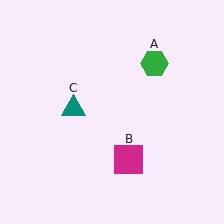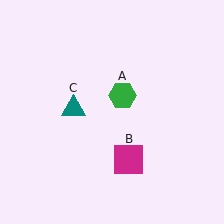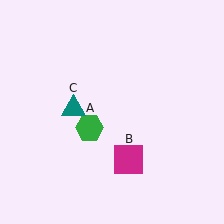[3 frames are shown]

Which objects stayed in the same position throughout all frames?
Magenta square (object B) and teal triangle (object C) remained stationary.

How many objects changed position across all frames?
1 object changed position: green hexagon (object A).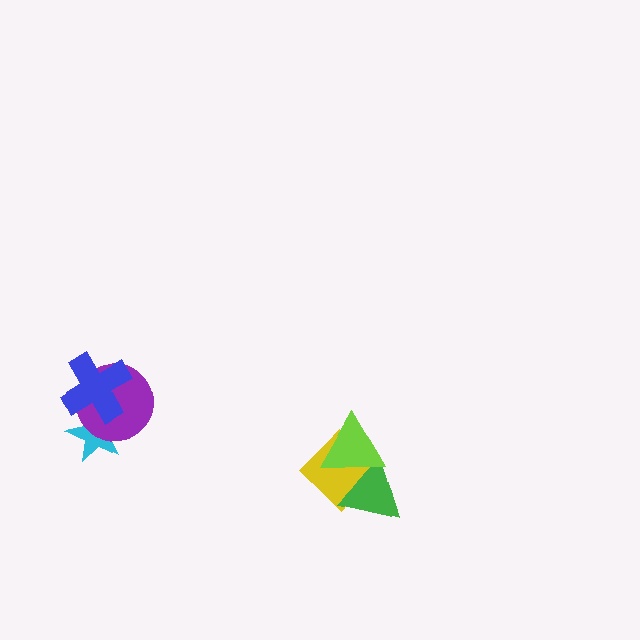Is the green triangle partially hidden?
Yes, it is partially covered by another shape.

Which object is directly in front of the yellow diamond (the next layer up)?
The green triangle is directly in front of the yellow diamond.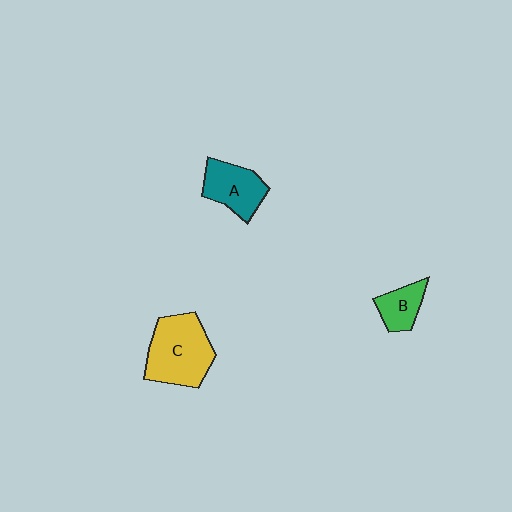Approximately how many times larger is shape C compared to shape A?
Approximately 1.5 times.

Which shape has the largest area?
Shape C (yellow).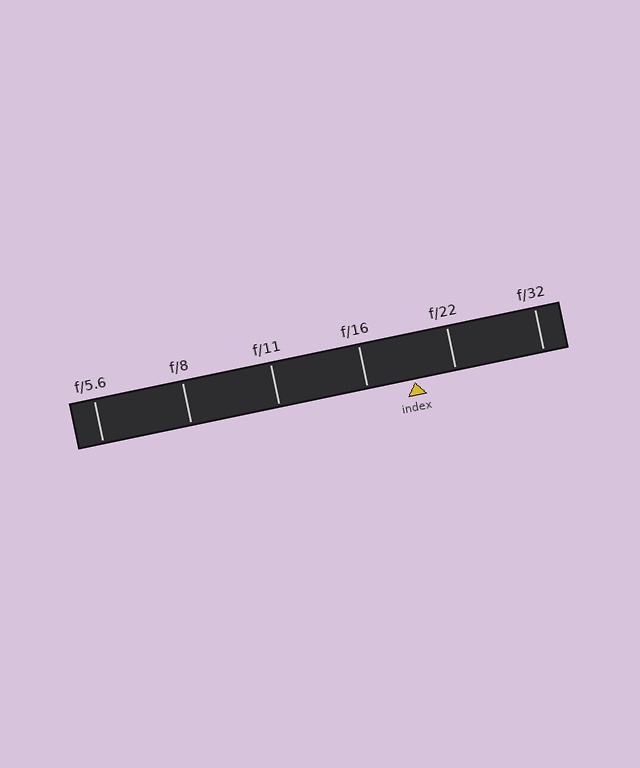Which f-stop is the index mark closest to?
The index mark is closest to f/22.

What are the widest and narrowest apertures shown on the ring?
The widest aperture shown is f/5.6 and the narrowest is f/32.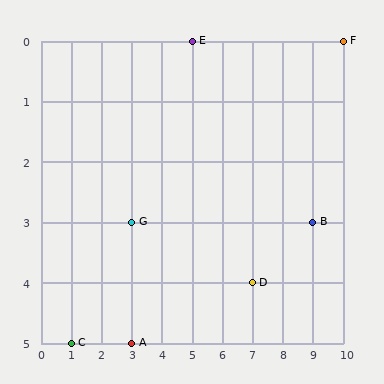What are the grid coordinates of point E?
Point E is at grid coordinates (5, 0).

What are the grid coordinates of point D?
Point D is at grid coordinates (7, 4).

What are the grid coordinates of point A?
Point A is at grid coordinates (3, 5).